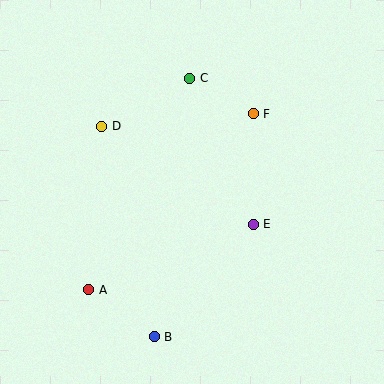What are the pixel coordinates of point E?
Point E is at (253, 224).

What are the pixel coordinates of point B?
Point B is at (154, 337).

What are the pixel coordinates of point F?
Point F is at (253, 114).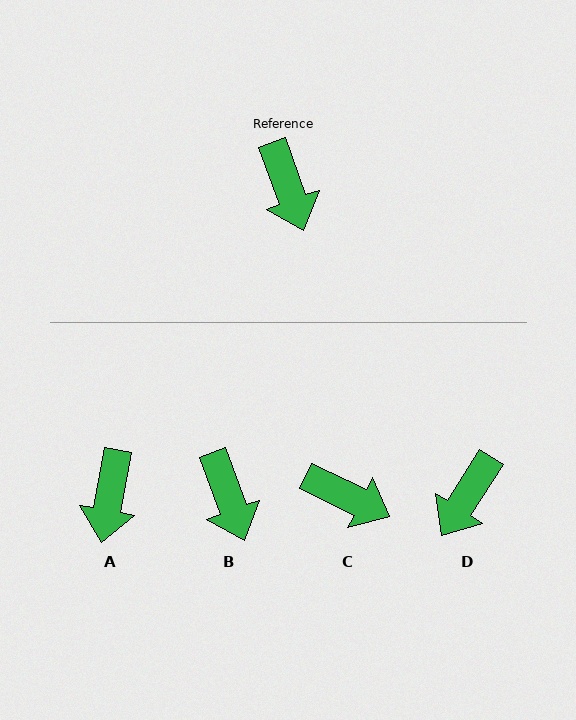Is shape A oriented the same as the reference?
No, it is off by about 30 degrees.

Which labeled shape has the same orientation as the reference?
B.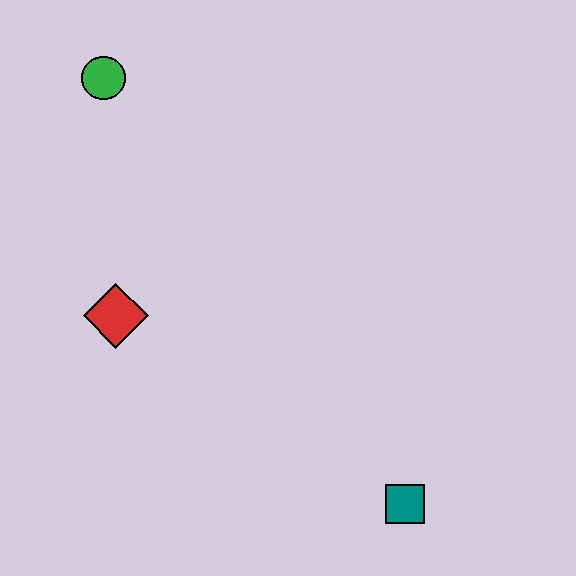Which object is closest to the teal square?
The red diamond is closest to the teal square.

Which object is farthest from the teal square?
The green circle is farthest from the teal square.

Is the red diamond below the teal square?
No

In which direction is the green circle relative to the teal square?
The green circle is above the teal square.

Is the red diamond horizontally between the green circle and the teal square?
Yes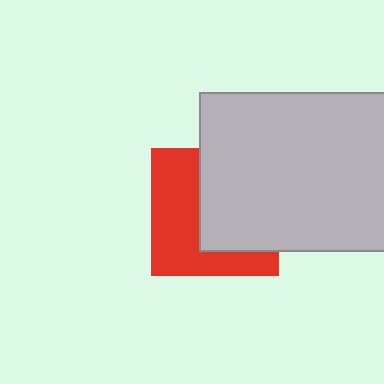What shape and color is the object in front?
The object in front is a light gray rectangle.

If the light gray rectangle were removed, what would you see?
You would see the complete red square.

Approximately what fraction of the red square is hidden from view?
Roughly 51% of the red square is hidden behind the light gray rectangle.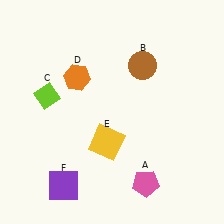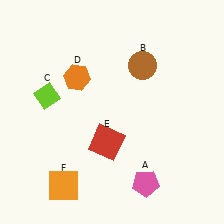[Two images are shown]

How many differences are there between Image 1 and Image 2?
There are 2 differences between the two images.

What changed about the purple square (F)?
In Image 1, F is purple. In Image 2, it changed to orange.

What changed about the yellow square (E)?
In Image 1, E is yellow. In Image 2, it changed to red.